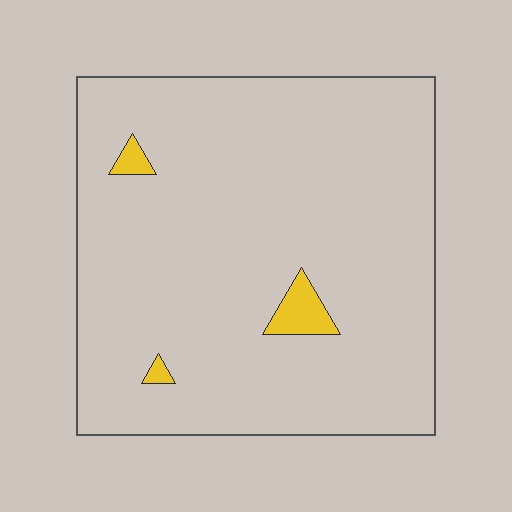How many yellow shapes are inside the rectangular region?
3.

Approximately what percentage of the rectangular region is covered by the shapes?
Approximately 5%.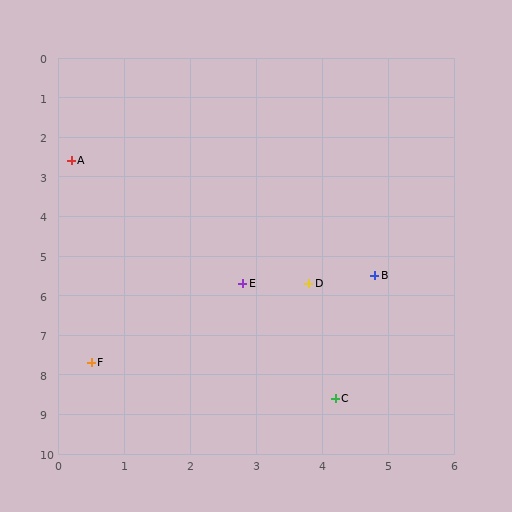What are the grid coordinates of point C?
Point C is at approximately (4.2, 8.6).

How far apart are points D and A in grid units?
Points D and A are about 4.8 grid units apart.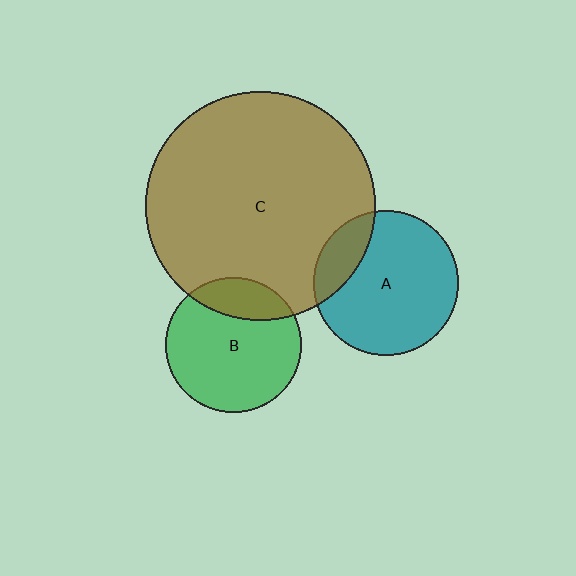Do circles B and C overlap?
Yes.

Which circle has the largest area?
Circle C (brown).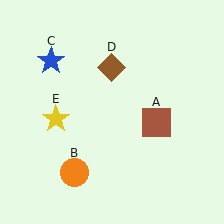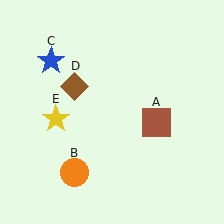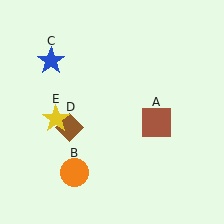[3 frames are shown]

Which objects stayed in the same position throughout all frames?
Brown square (object A) and orange circle (object B) and blue star (object C) and yellow star (object E) remained stationary.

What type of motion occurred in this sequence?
The brown diamond (object D) rotated counterclockwise around the center of the scene.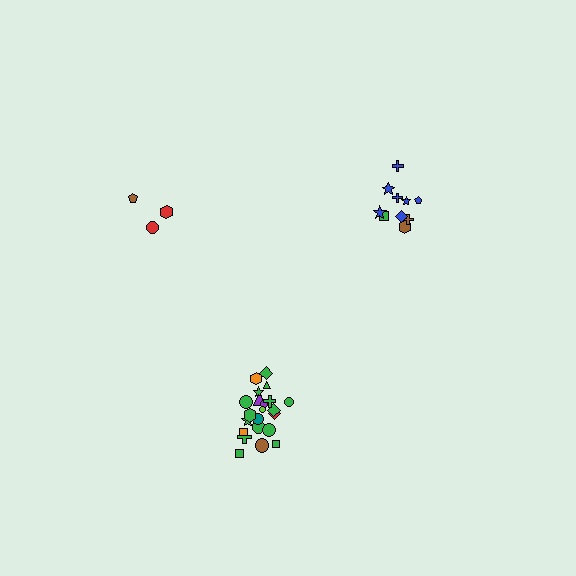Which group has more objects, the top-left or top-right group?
The top-right group.